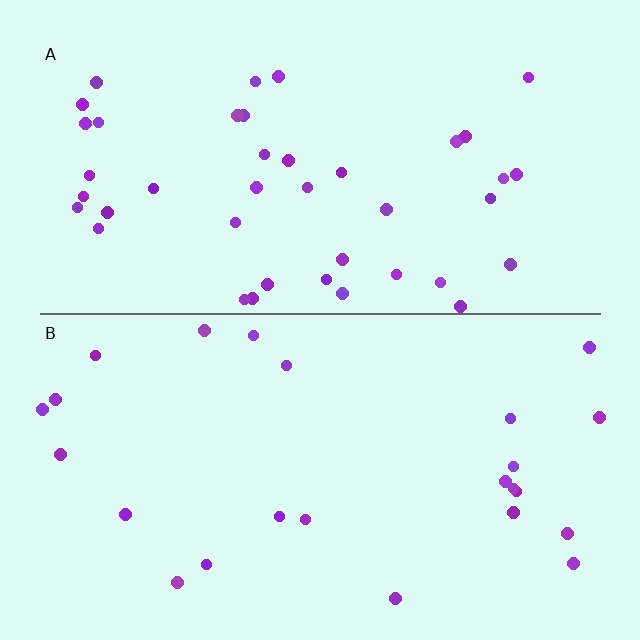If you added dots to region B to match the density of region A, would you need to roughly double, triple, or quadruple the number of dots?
Approximately double.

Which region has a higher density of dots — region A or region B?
A (the top).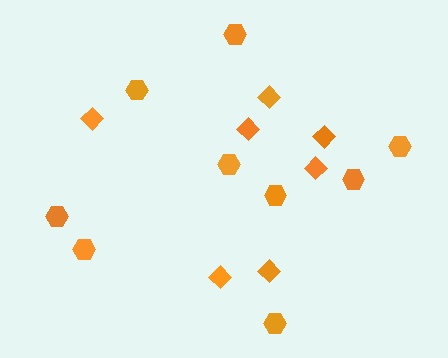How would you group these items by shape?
There are 2 groups: one group of hexagons (9) and one group of diamonds (7).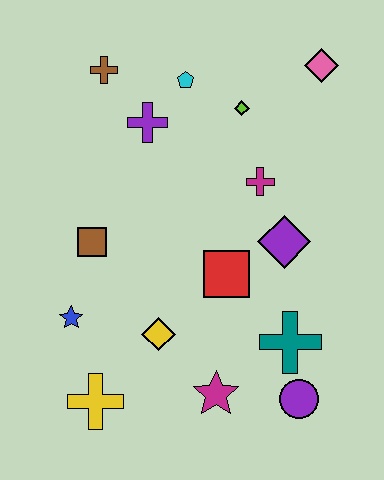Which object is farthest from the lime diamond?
The yellow cross is farthest from the lime diamond.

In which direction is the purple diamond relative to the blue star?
The purple diamond is to the right of the blue star.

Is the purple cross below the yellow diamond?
No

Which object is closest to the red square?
The purple diamond is closest to the red square.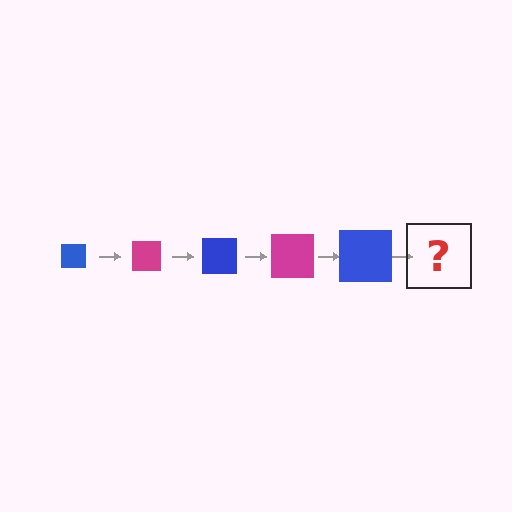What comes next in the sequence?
The next element should be a magenta square, larger than the previous one.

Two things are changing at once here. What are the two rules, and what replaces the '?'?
The two rules are that the square grows larger each step and the color cycles through blue and magenta. The '?' should be a magenta square, larger than the previous one.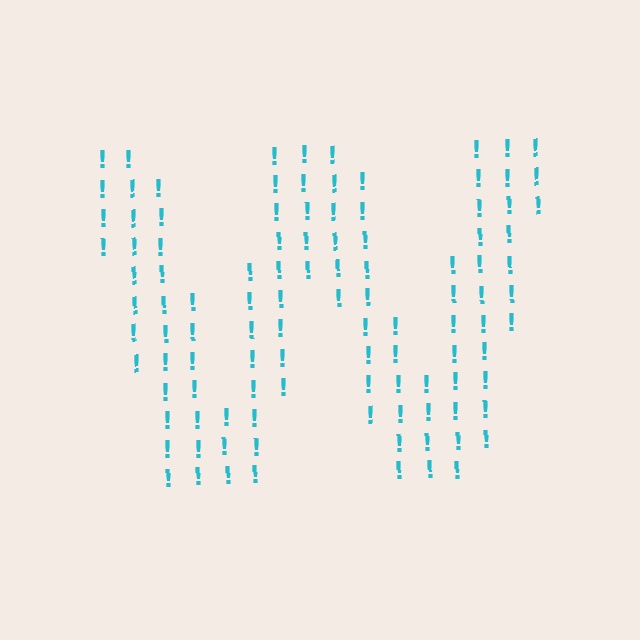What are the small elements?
The small elements are exclamation marks.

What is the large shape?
The large shape is the letter W.